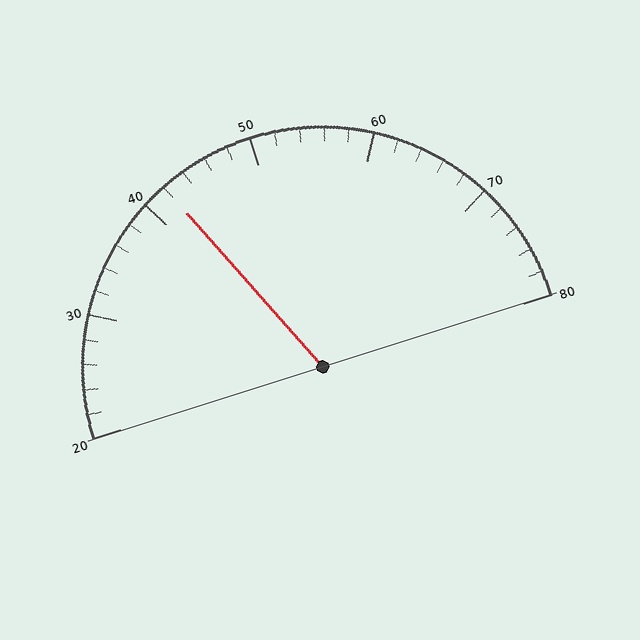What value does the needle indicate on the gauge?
The needle indicates approximately 42.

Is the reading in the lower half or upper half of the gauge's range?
The reading is in the lower half of the range (20 to 80).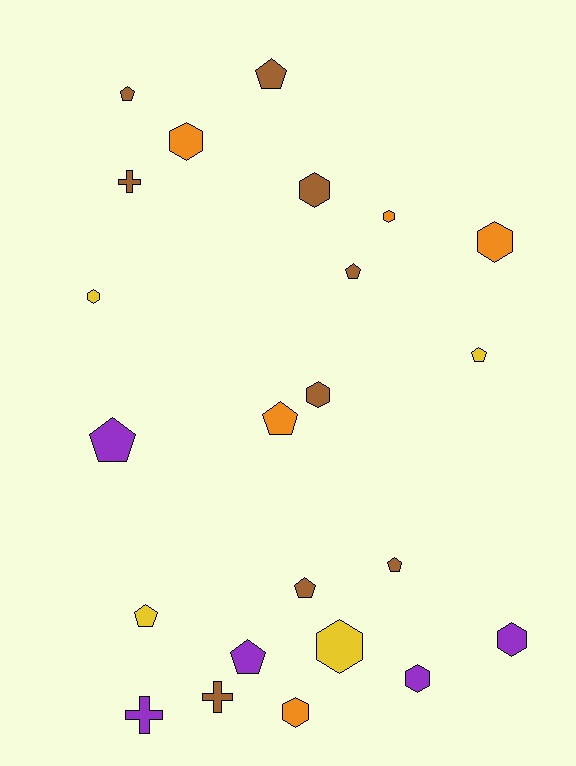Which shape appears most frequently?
Pentagon, with 10 objects.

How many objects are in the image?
There are 23 objects.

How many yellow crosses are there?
There are no yellow crosses.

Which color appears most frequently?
Brown, with 9 objects.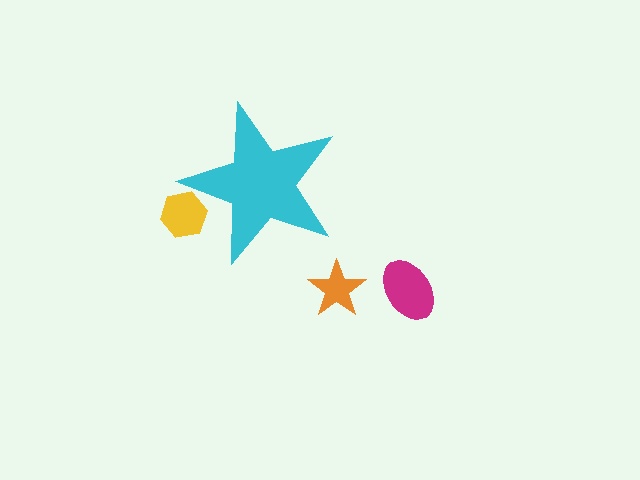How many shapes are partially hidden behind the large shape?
1 shape is partially hidden.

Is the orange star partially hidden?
No, the orange star is fully visible.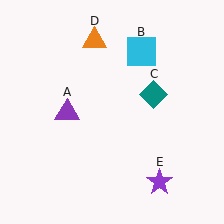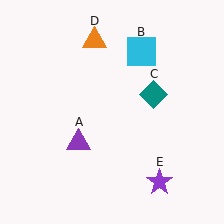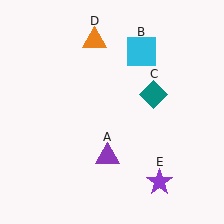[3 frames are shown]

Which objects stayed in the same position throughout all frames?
Cyan square (object B) and teal diamond (object C) and orange triangle (object D) and purple star (object E) remained stationary.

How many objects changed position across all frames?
1 object changed position: purple triangle (object A).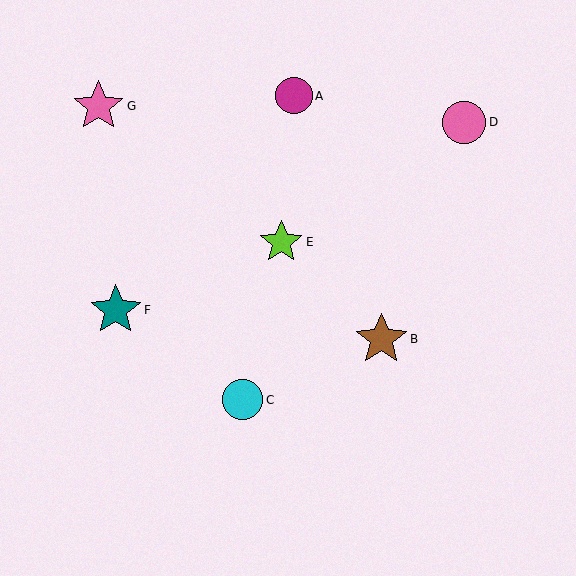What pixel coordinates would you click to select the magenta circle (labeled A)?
Click at (294, 96) to select the magenta circle A.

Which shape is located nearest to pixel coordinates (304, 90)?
The magenta circle (labeled A) at (294, 96) is nearest to that location.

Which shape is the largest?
The brown star (labeled B) is the largest.